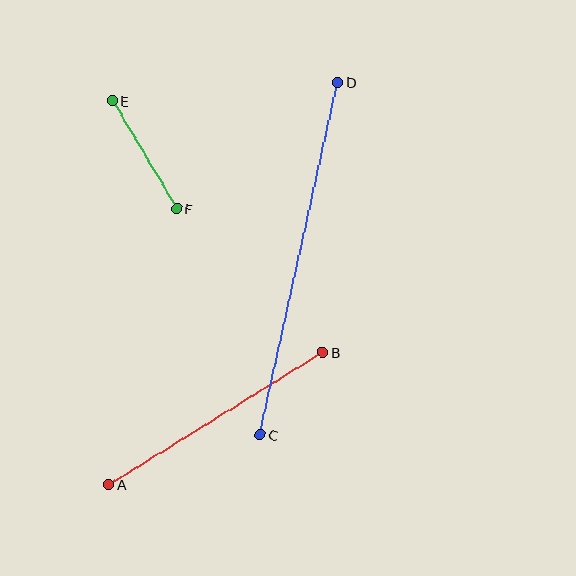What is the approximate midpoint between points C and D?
The midpoint is at approximately (299, 258) pixels.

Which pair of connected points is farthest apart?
Points C and D are farthest apart.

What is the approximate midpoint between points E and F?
The midpoint is at approximately (145, 155) pixels.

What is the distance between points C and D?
The distance is approximately 361 pixels.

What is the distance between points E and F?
The distance is approximately 126 pixels.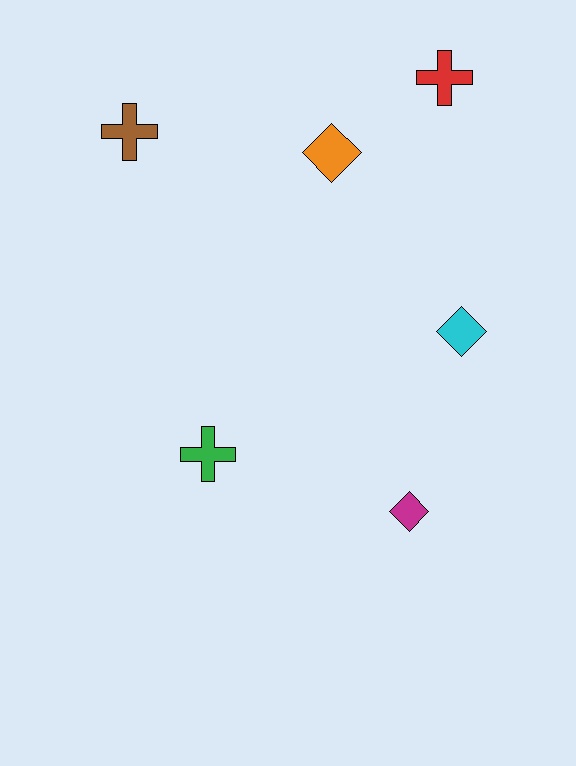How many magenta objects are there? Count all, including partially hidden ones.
There is 1 magenta object.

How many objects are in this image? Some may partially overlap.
There are 6 objects.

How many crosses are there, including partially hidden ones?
There are 3 crosses.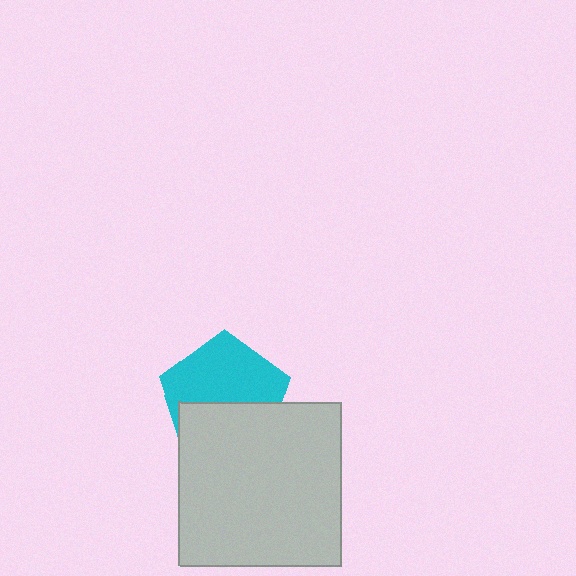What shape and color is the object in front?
The object in front is a light gray square.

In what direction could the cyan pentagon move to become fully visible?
The cyan pentagon could move up. That would shift it out from behind the light gray square entirely.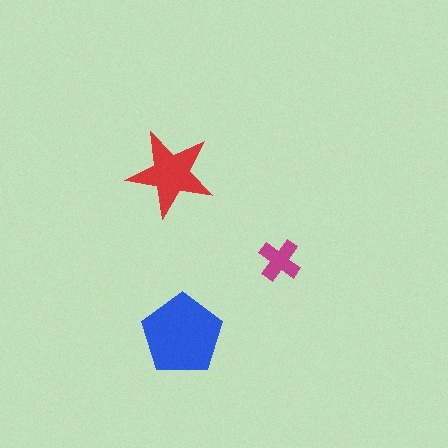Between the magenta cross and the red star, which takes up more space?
The red star.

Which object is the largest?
The blue pentagon.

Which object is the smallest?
The magenta cross.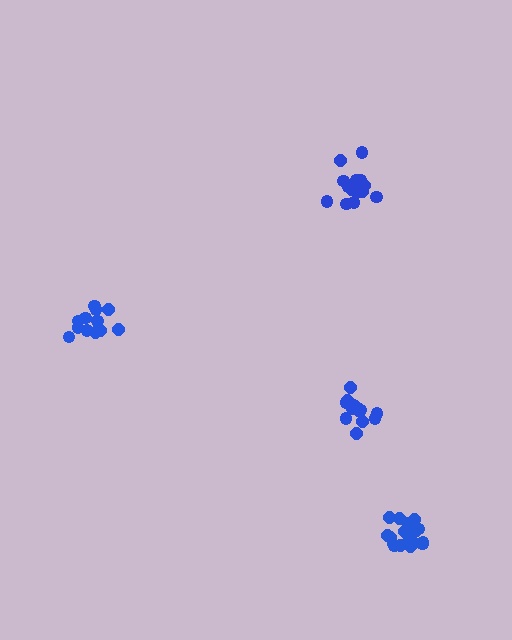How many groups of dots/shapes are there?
There are 4 groups.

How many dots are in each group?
Group 1: 18 dots, Group 2: 15 dots, Group 3: 14 dots, Group 4: 12 dots (59 total).